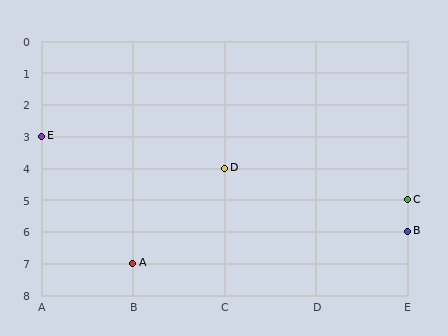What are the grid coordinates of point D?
Point D is at grid coordinates (C, 4).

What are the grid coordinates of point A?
Point A is at grid coordinates (B, 7).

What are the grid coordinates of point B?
Point B is at grid coordinates (E, 6).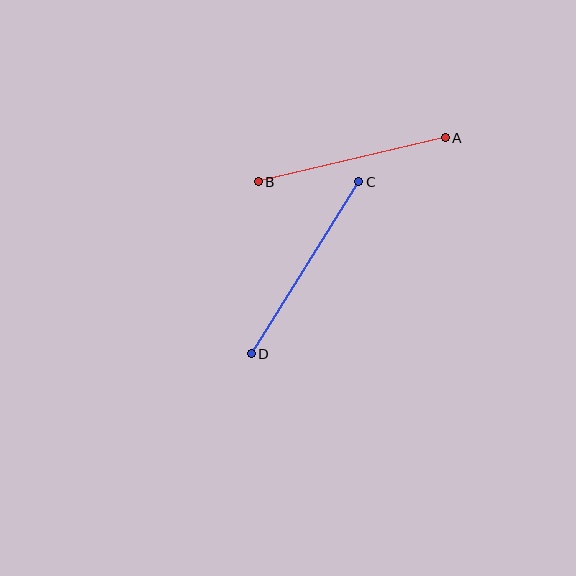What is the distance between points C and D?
The distance is approximately 203 pixels.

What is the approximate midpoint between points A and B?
The midpoint is at approximately (352, 160) pixels.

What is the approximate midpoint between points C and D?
The midpoint is at approximately (305, 268) pixels.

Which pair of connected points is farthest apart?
Points C and D are farthest apart.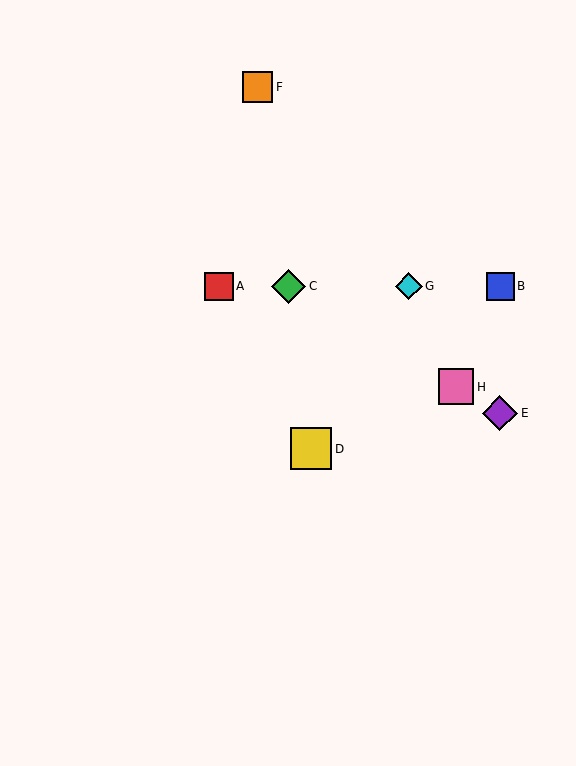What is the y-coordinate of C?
Object C is at y≈286.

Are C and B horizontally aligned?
Yes, both are at y≈286.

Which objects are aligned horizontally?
Objects A, B, C, G are aligned horizontally.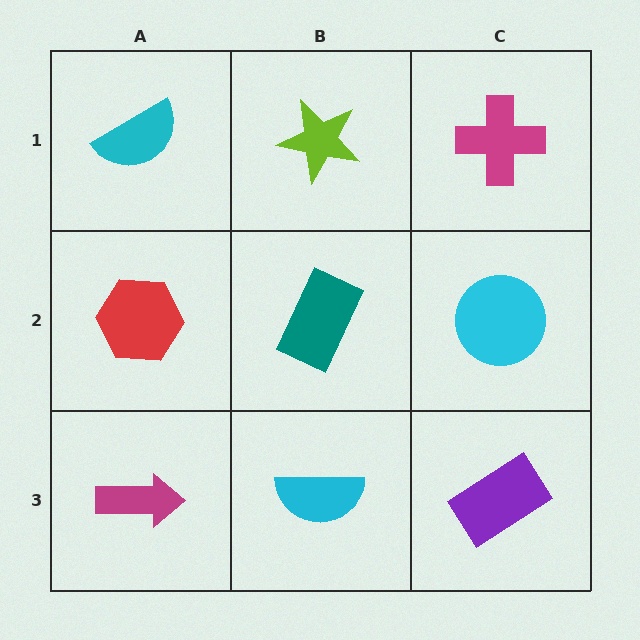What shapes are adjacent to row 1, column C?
A cyan circle (row 2, column C), a lime star (row 1, column B).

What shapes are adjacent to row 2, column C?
A magenta cross (row 1, column C), a purple rectangle (row 3, column C), a teal rectangle (row 2, column B).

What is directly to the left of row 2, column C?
A teal rectangle.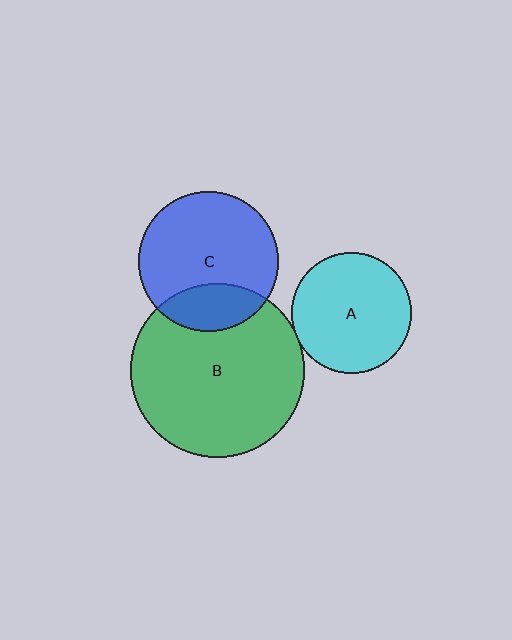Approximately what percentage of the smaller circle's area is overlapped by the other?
Approximately 25%.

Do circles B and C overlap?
Yes.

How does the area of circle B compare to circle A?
Approximately 2.1 times.